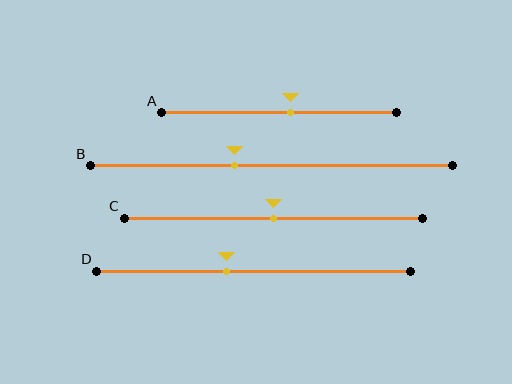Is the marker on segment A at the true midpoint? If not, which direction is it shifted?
No, the marker on segment A is shifted to the right by about 5% of the segment length.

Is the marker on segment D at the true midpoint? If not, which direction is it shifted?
No, the marker on segment D is shifted to the left by about 8% of the segment length.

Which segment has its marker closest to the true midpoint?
Segment C has its marker closest to the true midpoint.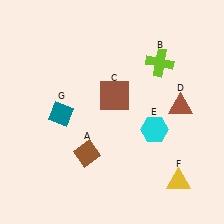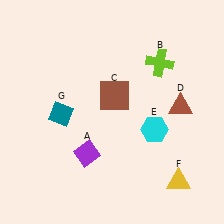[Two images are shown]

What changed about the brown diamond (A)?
In Image 1, A is brown. In Image 2, it changed to purple.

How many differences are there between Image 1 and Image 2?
There is 1 difference between the two images.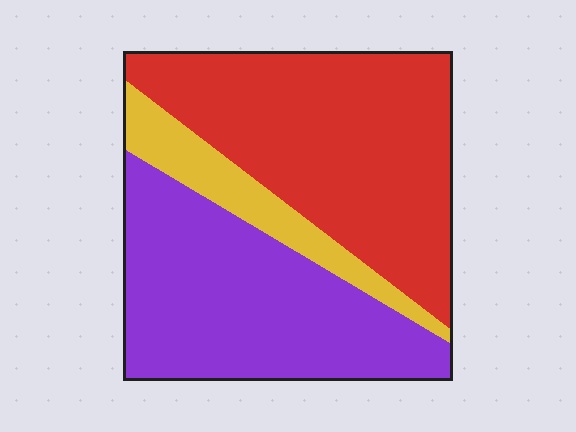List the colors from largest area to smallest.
From largest to smallest: red, purple, yellow.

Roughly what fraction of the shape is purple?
Purple covers 41% of the shape.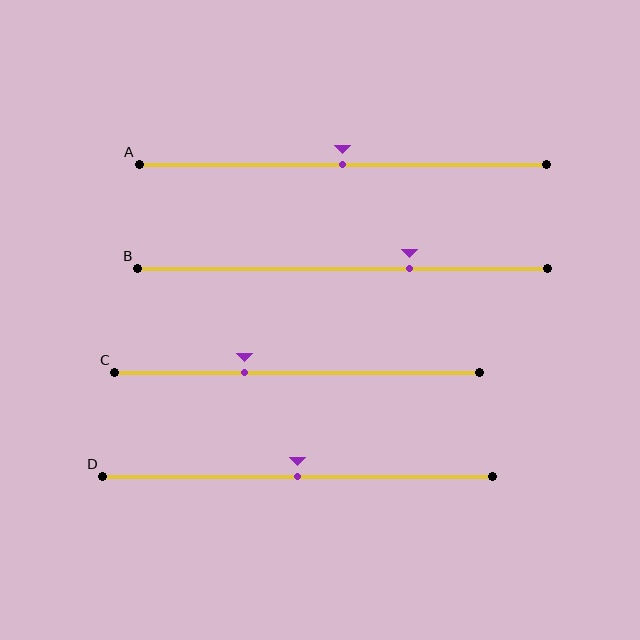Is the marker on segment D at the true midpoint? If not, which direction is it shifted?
Yes, the marker on segment D is at the true midpoint.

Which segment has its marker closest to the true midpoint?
Segment A has its marker closest to the true midpoint.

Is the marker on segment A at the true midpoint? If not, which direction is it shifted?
Yes, the marker on segment A is at the true midpoint.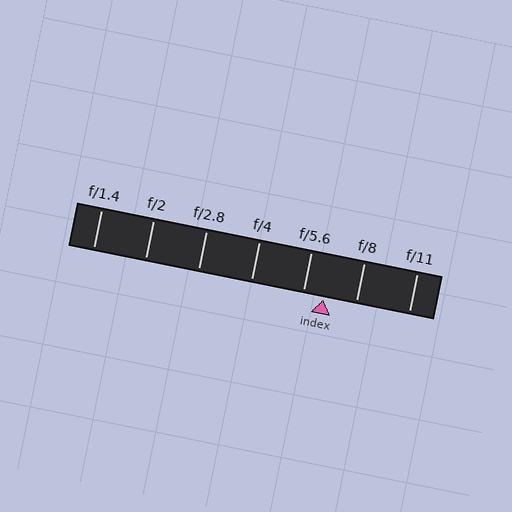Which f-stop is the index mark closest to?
The index mark is closest to f/5.6.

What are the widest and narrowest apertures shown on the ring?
The widest aperture shown is f/1.4 and the narrowest is f/11.